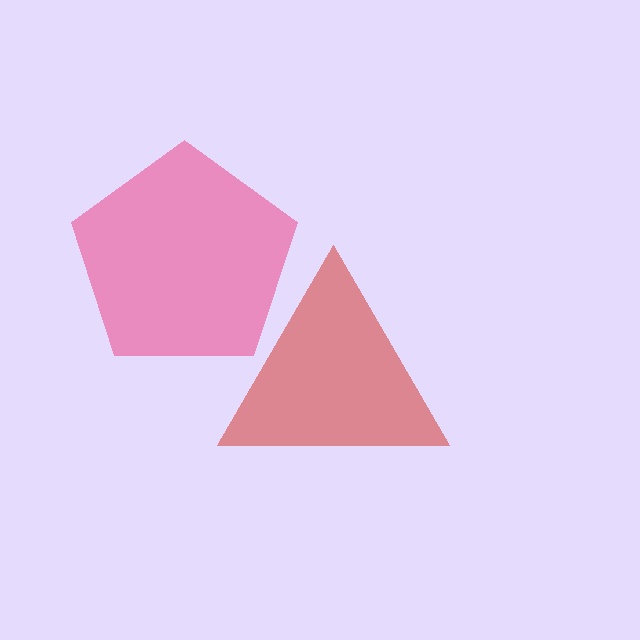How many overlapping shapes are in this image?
There are 2 overlapping shapes in the image.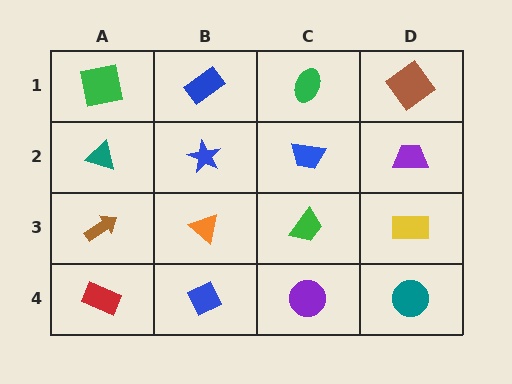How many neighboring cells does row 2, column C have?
4.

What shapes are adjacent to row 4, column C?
A green trapezoid (row 3, column C), a blue diamond (row 4, column B), a teal circle (row 4, column D).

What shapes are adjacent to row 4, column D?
A yellow rectangle (row 3, column D), a purple circle (row 4, column C).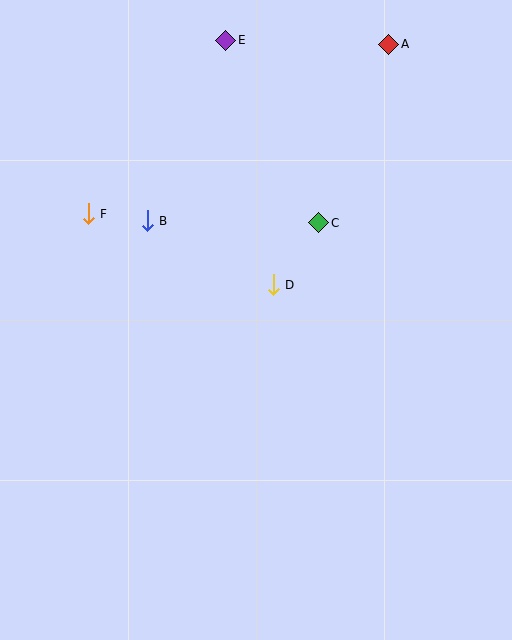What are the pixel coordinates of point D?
Point D is at (273, 285).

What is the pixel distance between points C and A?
The distance between C and A is 191 pixels.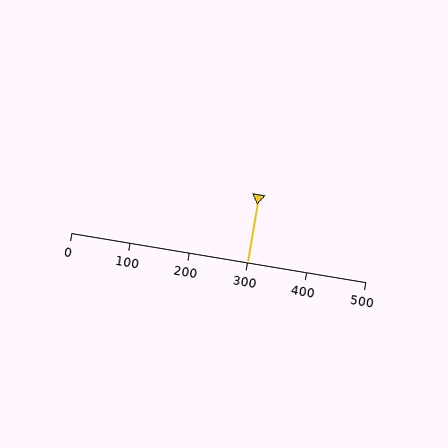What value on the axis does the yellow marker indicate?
The marker indicates approximately 300.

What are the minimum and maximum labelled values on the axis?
The axis runs from 0 to 500.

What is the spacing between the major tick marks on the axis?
The major ticks are spaced 100 apart.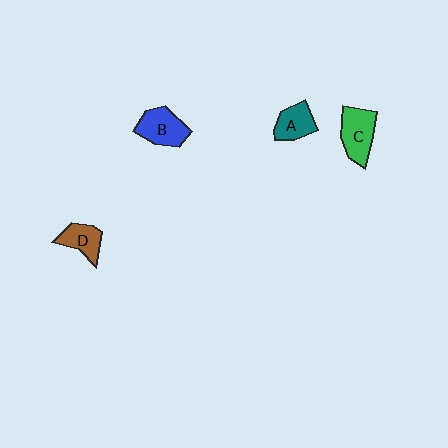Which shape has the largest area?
Shape C (green).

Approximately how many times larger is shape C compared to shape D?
Approximately 1.4 times.